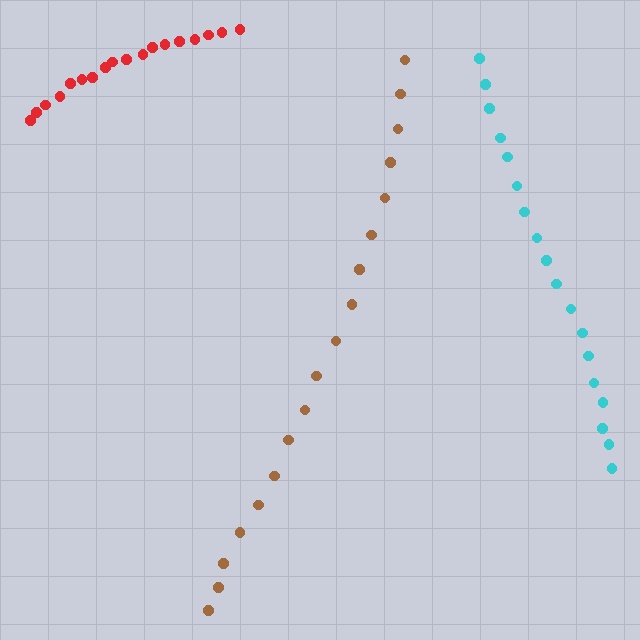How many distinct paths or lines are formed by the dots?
There are 3 distinct paths.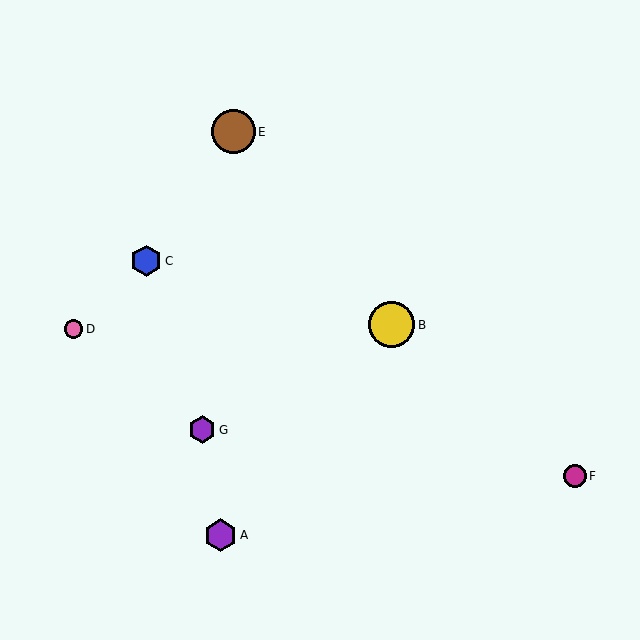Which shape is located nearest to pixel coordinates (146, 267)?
The blue hexagon (labeled C) at (146, 261) is nearest to that location.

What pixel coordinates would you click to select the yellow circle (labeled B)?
Click at (392, 325) to select the yellow circle B.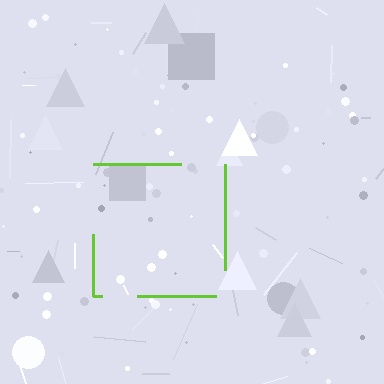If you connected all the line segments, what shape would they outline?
They would outline a square.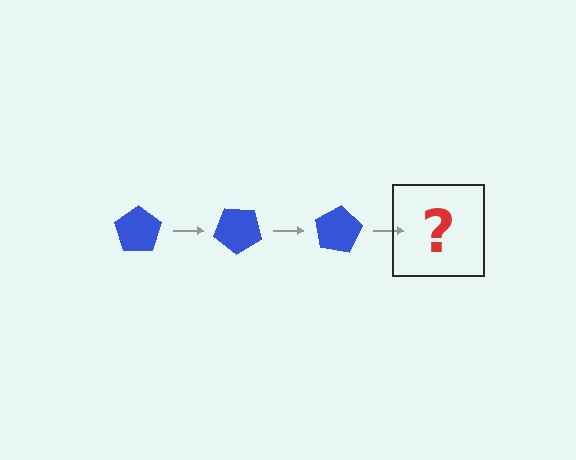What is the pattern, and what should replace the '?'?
The pattern is that the pentagon rotates 40 degrees each step. The '?' should be a blue pentagon rotated 120 degrees.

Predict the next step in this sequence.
The next step is a blue pentagon rotated 120 degrees.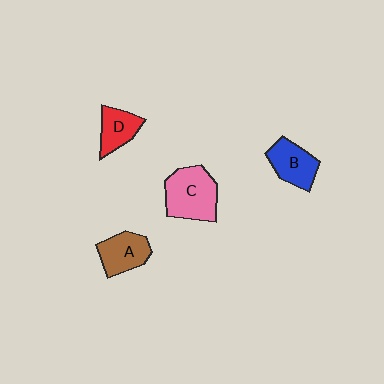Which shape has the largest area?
Shape C (pink).